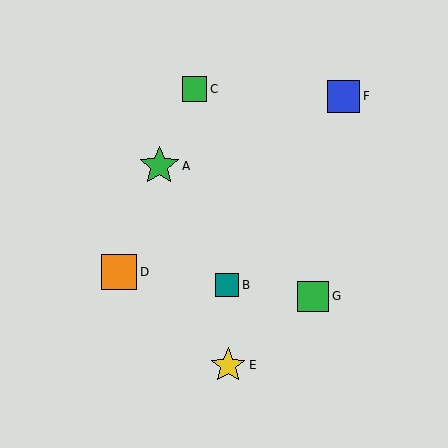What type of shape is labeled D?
Shape D is an orange square.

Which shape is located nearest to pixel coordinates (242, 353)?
The yellow star (labeled E) at (228, 365) is nearest to that location.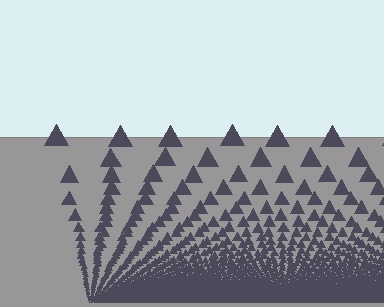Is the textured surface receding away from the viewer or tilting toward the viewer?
The surface appears to tilt toward the viewer. Texture elements get larger and sparser toward the top.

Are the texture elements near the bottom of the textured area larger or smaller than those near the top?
Smaller. The gradient is inverted — elements near the bottom are smaller and denser.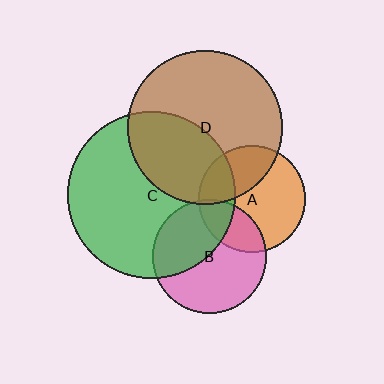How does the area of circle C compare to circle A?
Approximately 2.4 times.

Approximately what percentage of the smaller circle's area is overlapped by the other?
Approximately 45%.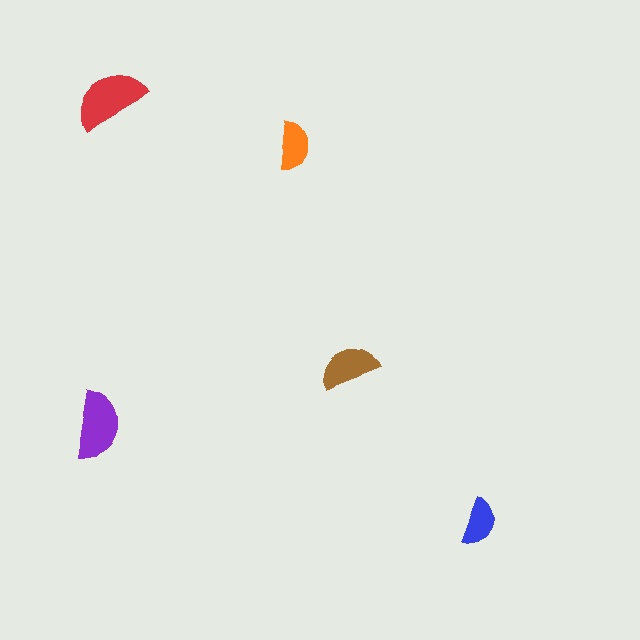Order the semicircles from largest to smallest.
the red one, the purple one, the brown one, the orange one, the blue one.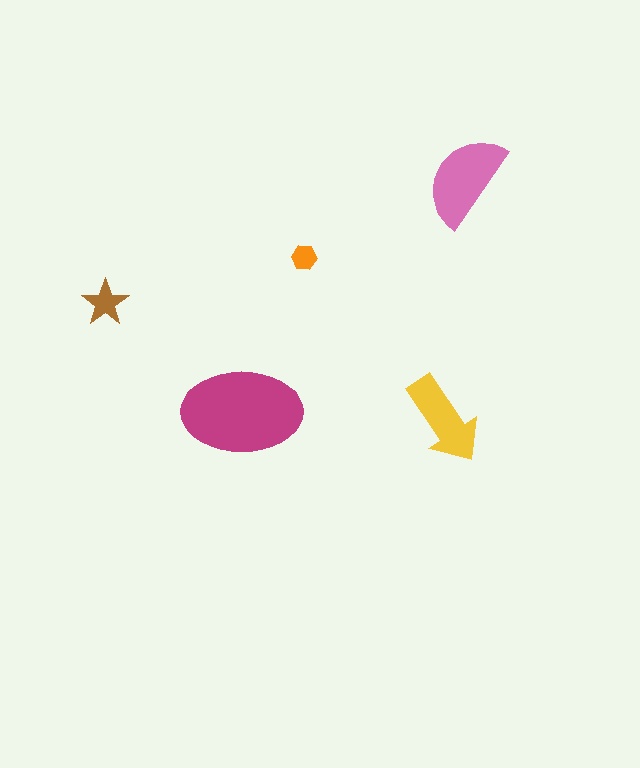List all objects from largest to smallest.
The magenta ellipse, the pink semicircle, the yellow arrow, the brown star, the orange hexagon.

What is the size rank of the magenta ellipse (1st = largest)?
1st.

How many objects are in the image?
There are 5 objects in the image.